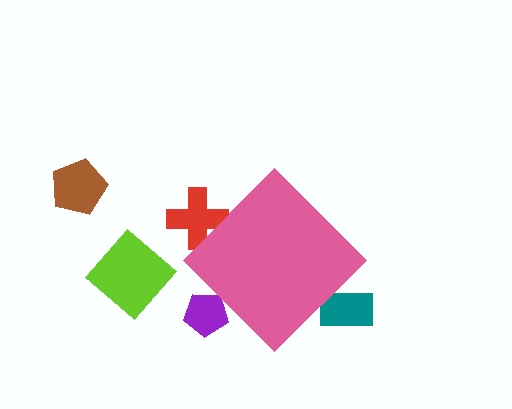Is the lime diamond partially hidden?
No, the lime diamond is fully visible.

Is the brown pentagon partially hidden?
No, the brown pentagon is fully visible.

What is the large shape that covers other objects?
A pink diamond.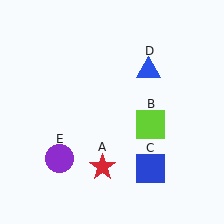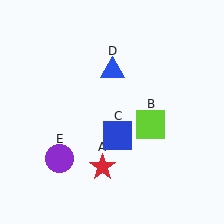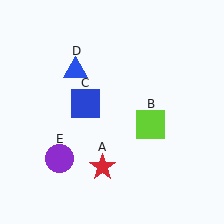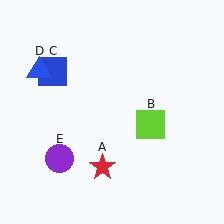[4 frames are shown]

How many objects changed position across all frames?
2 objects changed position: blue square (object C), blue triangle (object D).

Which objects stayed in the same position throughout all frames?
Red star (object A) and lime square (object B) and purple circle (object E) remained stationary.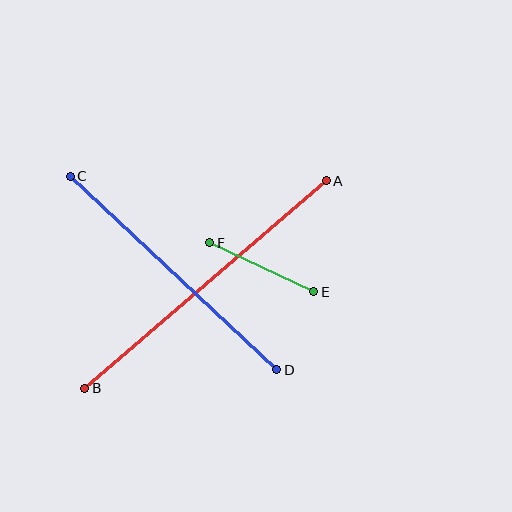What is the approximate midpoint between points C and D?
The midpoint is at approximately (173, 273) pixels.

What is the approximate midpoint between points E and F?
The midpoint is at approximately (262, 267) pixels.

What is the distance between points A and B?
The distance is approximately 319 pixels.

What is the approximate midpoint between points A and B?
The midpoint is at approximately (206, 284) pixels.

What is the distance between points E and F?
The distance is approximately 115 pixels.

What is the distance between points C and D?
The distance is approximately 283 pixels.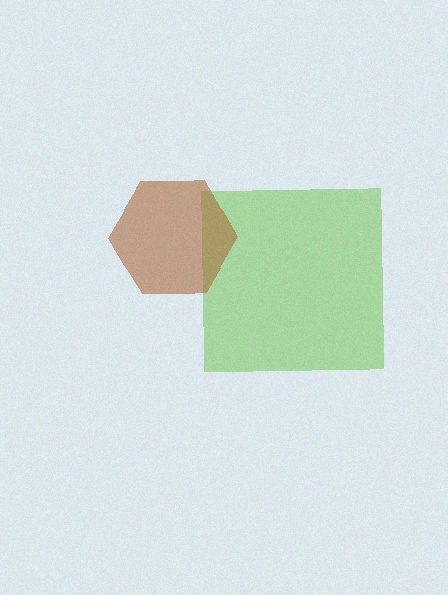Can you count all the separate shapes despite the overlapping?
Yes, there are 2 separate shapes.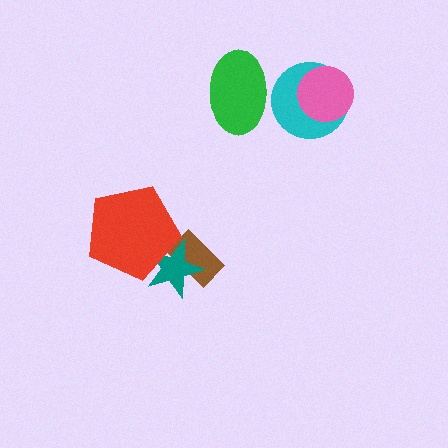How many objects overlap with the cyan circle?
2 objects overlap with the cyan circle.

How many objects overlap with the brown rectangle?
1 object overlaps with the brown rectangle.